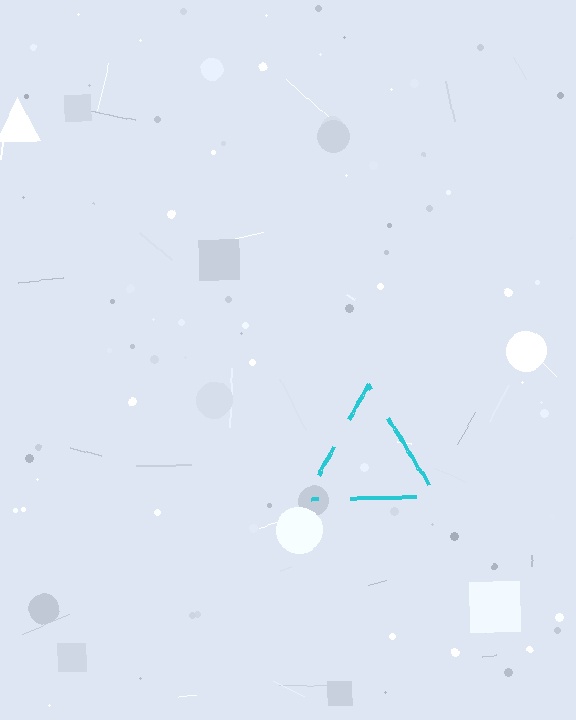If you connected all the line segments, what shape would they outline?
They would outline a triangle.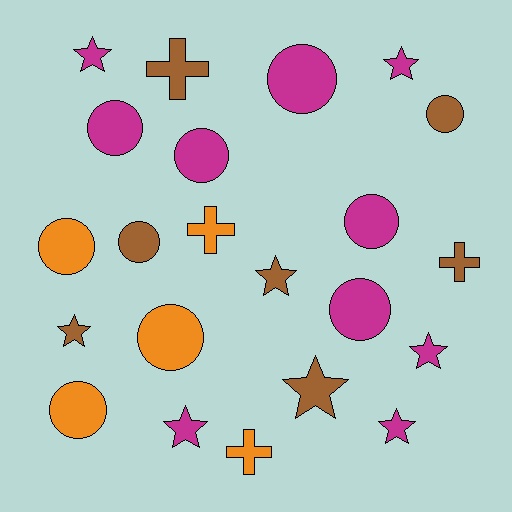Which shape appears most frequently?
Circle, with 10 objects.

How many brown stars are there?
There are 3 brown stars.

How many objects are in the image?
There are 22 objects.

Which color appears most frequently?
Magenta, with 10 objects.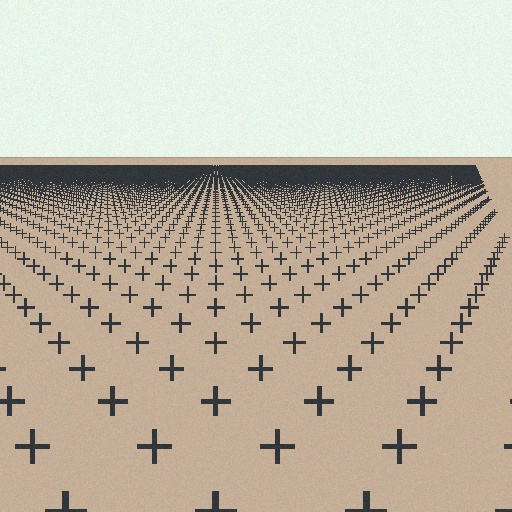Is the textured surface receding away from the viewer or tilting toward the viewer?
The surface is receding away from the viewer. Texture elements get smaller and denser toward the top.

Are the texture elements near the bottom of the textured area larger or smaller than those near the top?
Larger. Near the bottom, elements are closer to the viewer and appear at a bigger on-screen size.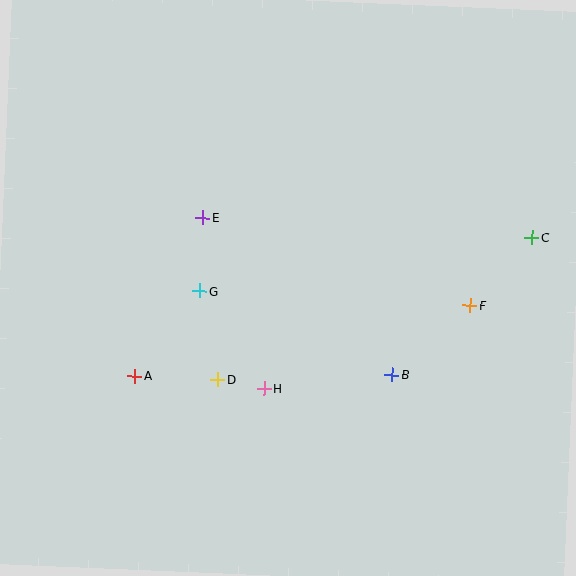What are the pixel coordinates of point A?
Point A is at (135, 376).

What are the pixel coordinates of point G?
Point G is at (200, 291).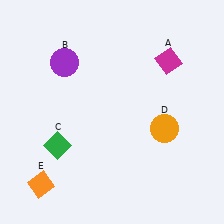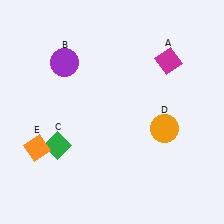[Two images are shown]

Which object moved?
The orange diamond (E) moved up.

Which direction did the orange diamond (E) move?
The orange diamond (E) moved up.